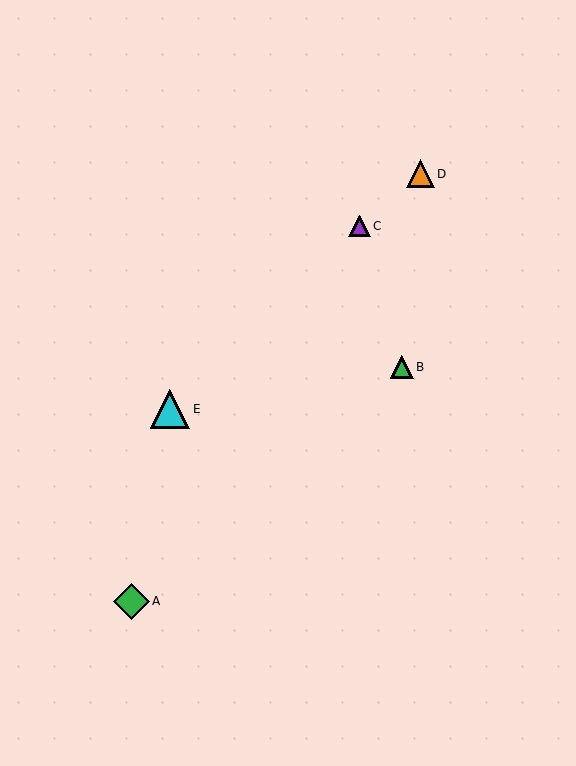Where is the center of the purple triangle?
The center of the purple triangle is at (359, 226).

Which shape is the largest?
The cyan triangle (labeled E) is the largest.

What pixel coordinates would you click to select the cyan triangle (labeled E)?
Click at (170, 409) to select the cyan triangle E.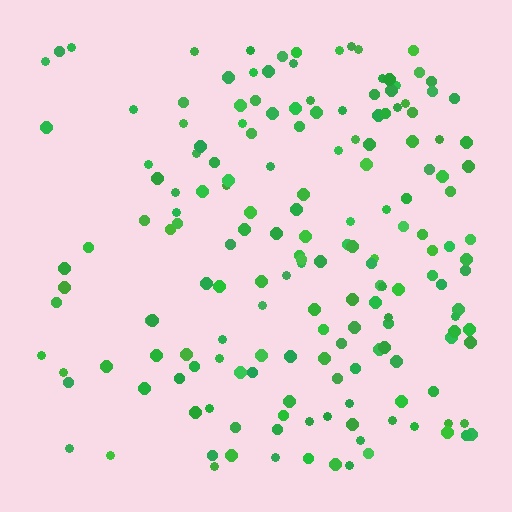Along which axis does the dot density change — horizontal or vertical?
Horizontal.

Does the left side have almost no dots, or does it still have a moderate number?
Still a moderate number, just noticeably fewer than the right.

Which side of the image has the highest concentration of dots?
The right.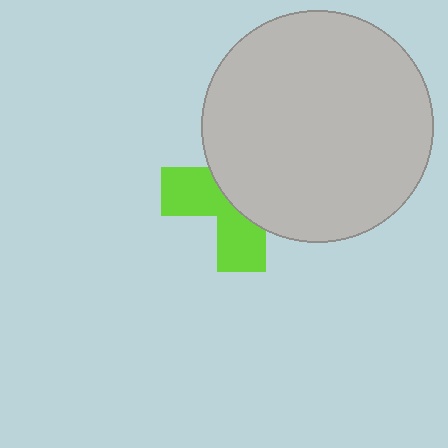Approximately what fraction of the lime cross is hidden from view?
Roughly 58% of the lime cross is hidden behind the light gray circle.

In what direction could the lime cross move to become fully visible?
The lime cross could move toward the lower-left. That would shift it out from behind the light gray circle entirely.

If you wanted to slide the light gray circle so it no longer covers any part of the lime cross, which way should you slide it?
Slide it toward the upper-right — that is the most direct way to separate the two shapes.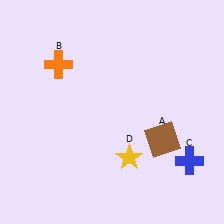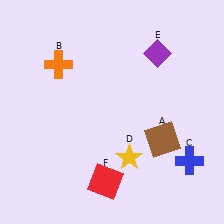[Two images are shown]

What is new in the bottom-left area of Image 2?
A red square (F) was added in the bottom-left area of Image 2.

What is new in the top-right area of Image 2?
A purple diamond (E) was added in the top-right area of Image 2.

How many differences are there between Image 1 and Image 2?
There are 2 differences between the two images.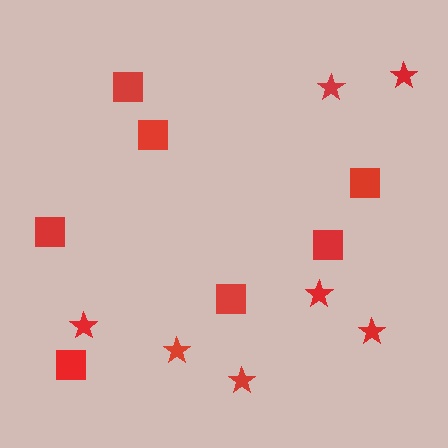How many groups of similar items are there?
There are 2 groups: one group of squares (7) and one group of stars (7).